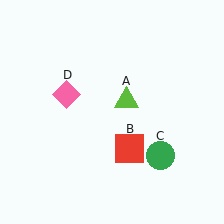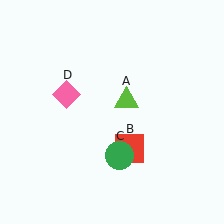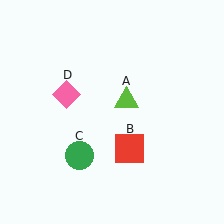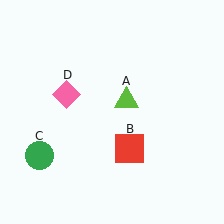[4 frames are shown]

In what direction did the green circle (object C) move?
The green circle (object C) moved left.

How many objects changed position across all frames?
1 object changed position: green circle (object C).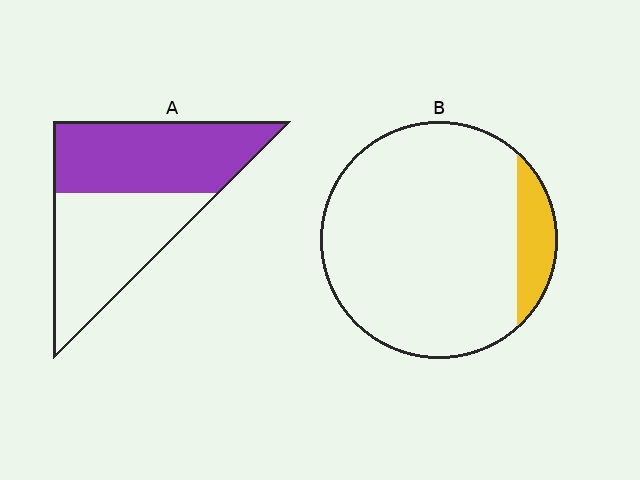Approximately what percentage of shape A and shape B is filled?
A is approximately 50% and B is approximately 10%.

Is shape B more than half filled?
No.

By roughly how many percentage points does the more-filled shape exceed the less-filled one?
By roughly 40 percentage points (A over B).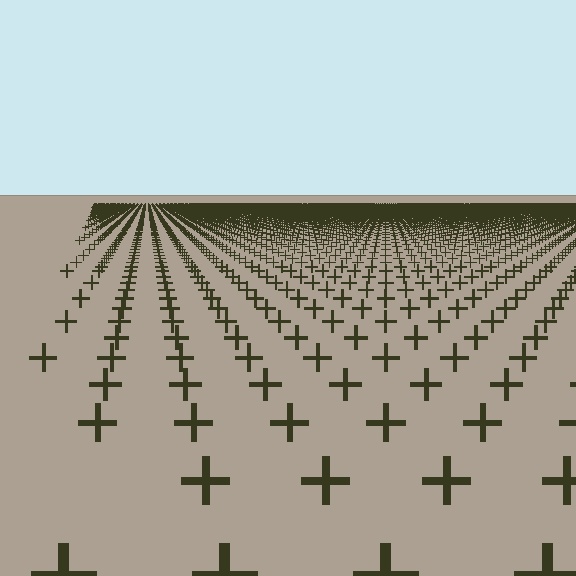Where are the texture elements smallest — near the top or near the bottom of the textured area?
Near the top.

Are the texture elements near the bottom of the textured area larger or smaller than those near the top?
Larger. Near the bottom, elements are closer to the viewer and appear at a bigger on-screen size.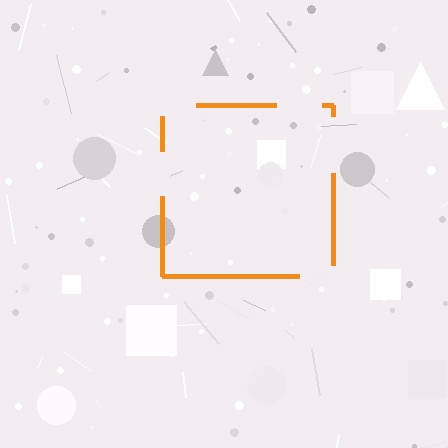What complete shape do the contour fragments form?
The contour fragments form a square.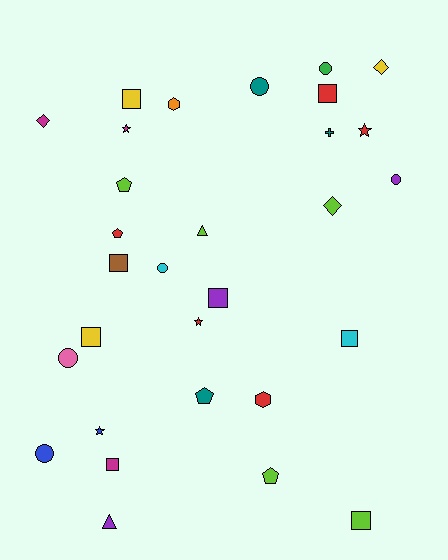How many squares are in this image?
There are 8 squares.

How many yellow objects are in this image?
There are 3 yellow objects.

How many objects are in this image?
There are 30 objects.